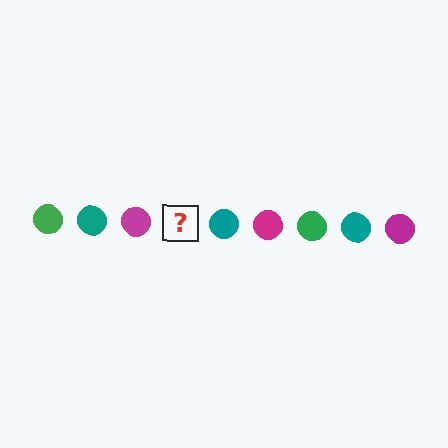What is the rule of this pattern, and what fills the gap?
The rule is that the pattern cycles through green, teal, magenta circles. The gap should be filled with a green circle.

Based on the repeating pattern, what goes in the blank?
The blank should be a green circle.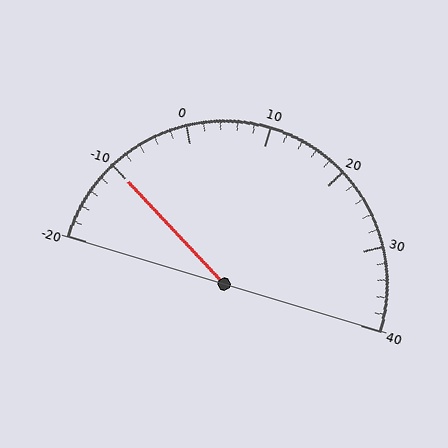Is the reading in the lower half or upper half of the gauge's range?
The reading is in the lower half of the range (-20 to 40).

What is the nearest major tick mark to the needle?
The nearest major tick mark is -10.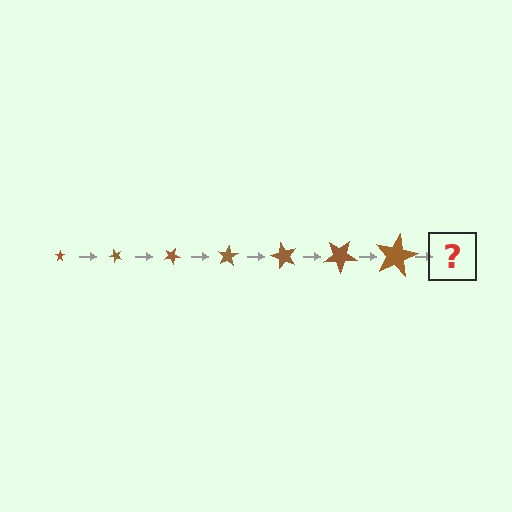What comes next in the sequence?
The next element should be a star, larger than the previous one and rotated 350 degrees from the start.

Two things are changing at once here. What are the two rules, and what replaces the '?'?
The two rules are that the star grows larger each step and it rotates 50 degrees each step. The '?' should be a star, larger than the previous one and rotated 350 degrees from the start.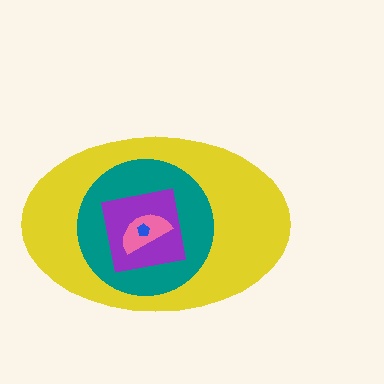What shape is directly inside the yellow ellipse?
The teal circle.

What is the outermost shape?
The yellow ellipse.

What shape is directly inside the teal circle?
The purple square.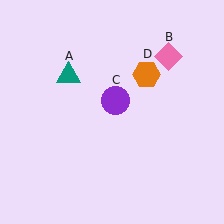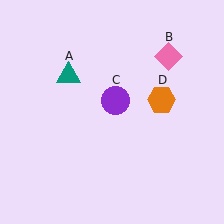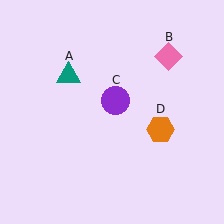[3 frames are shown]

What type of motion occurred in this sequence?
The orange hexagon (object D) rotated clockwise around the center of the scene.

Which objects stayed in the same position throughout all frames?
Teal triangle (object A) and pink diamond (object B) and purple circle (object C) remained stationary.